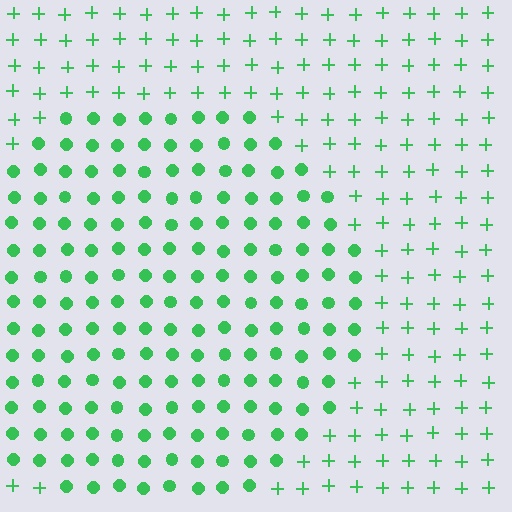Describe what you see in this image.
The image is filled with small green elements arranged in a uniform grid. A circle-shaped region contains circles, while the surrounding area contains plus signs. The boundary is defined purely by the change in element shape.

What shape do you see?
I see a circle.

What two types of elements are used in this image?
The image uses circles inside the circle region and plus signs outside it.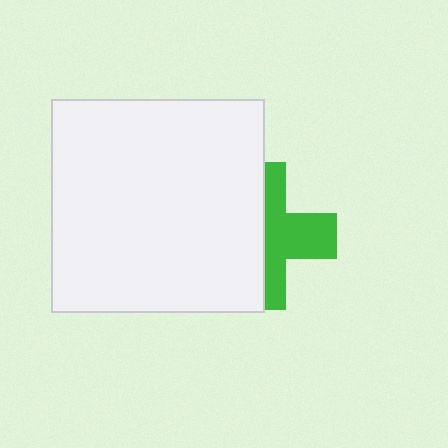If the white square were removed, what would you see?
You would see the complete green cross.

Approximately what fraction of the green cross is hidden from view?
Roughly 53% of the green cross is hidden behind the white square.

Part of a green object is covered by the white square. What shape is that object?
It is a cross.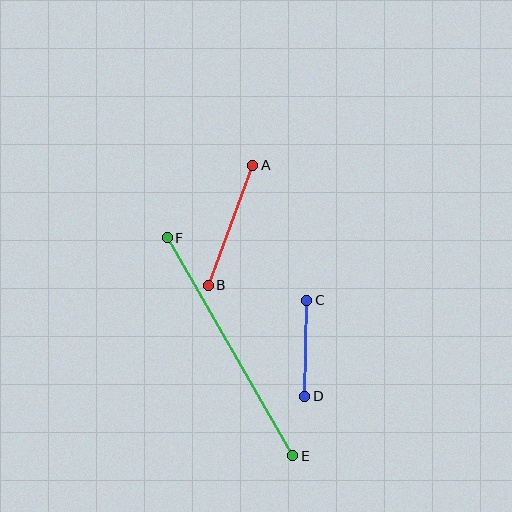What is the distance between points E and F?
The distance is approximately 251 pixels.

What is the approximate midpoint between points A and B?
The midpoint is at approximately (230, 225) pixels.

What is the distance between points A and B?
The distance is approximately 128 pixels.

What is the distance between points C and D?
The distance is approximately 96 pixels.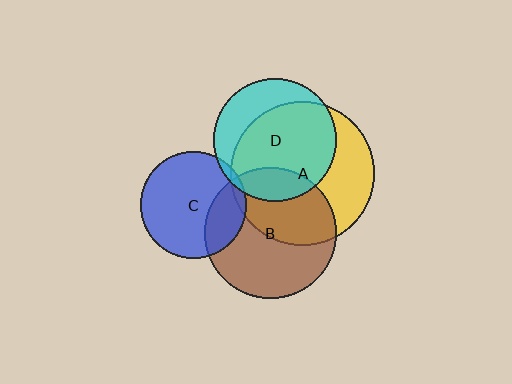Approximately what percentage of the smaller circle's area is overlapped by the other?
Approximately 25%.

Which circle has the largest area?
Circle A (yellow).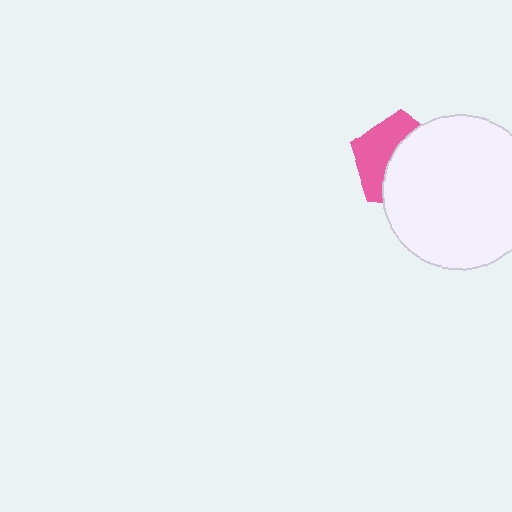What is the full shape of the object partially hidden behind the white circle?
The partially hidden object is a pink pentagon.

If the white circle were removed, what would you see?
You would see the complete pink pentagon.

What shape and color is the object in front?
The object in front is a white circle.